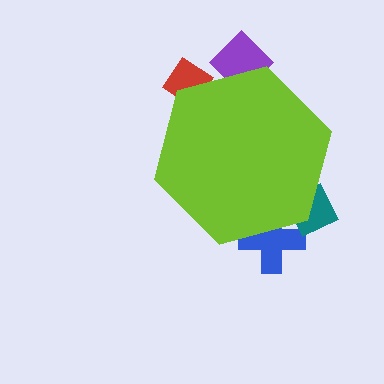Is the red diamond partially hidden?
Yes, the red diamond is partially hidden behind the lime hexagon.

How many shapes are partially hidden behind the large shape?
4 shapes are partially hidden.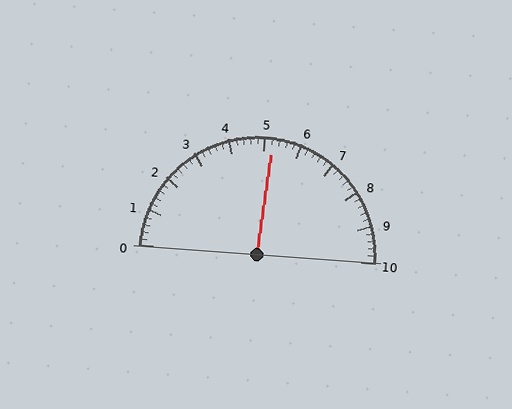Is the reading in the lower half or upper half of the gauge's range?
The reading is in the upper half of the range (0 to 10).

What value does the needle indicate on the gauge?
The needle indicates approximately 5.2.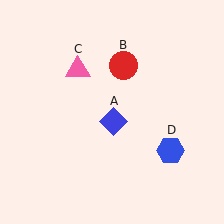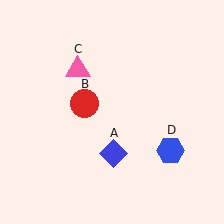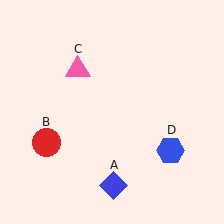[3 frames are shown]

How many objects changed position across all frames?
2 objects changed position: blue diamond (object A), red circle (object B).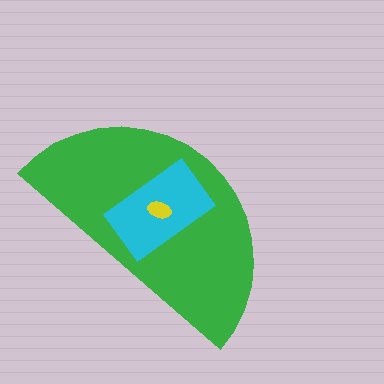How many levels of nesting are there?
3.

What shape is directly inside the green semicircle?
The cyan rectangle.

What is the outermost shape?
The green semicircle.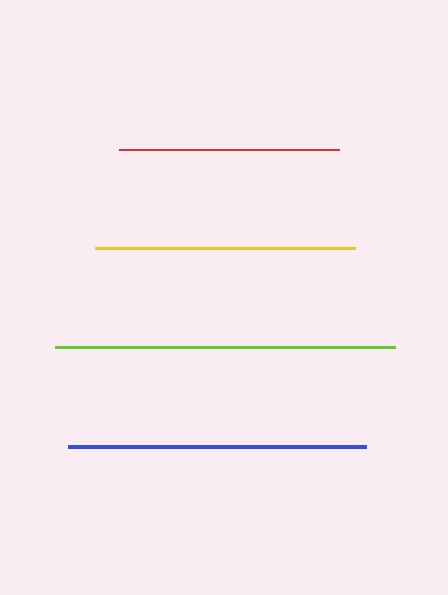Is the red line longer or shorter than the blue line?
The blue line is longer than the red line.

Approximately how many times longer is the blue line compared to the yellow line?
The blue line is approximately 1.1 times the length of the yellow line.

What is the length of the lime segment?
The lime segment is approximately 340 pixels long.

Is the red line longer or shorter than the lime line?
The lime line is longer than the red line.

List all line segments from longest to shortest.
From longest to shortest: lime, blue, yellow, red.